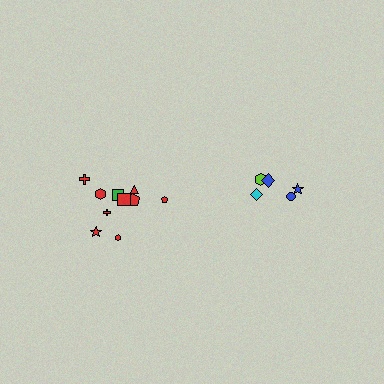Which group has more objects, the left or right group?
The left group.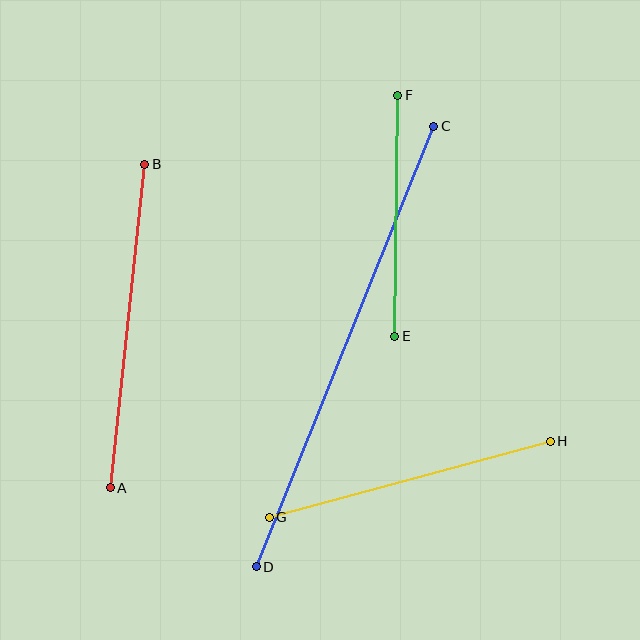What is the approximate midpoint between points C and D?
The midpoint is at approximately (345, 347) pixels.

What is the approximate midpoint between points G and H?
The midpoint is at approximately (410, 479) pixels.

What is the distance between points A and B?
The distance is approximately 325 pixels.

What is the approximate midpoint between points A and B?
The midpoint is at approximately (128, 326) pixels.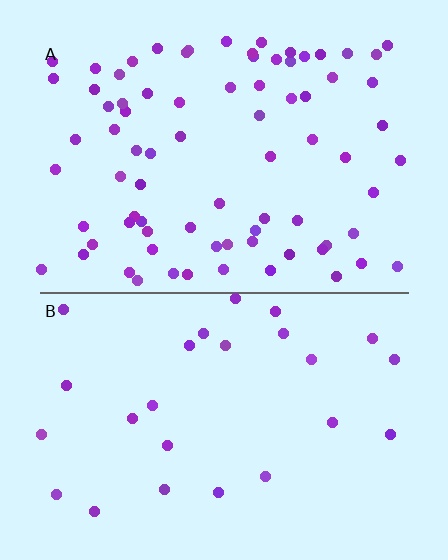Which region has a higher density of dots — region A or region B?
A (the top).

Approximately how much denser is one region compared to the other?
Approximately 3.2× — region A over region B.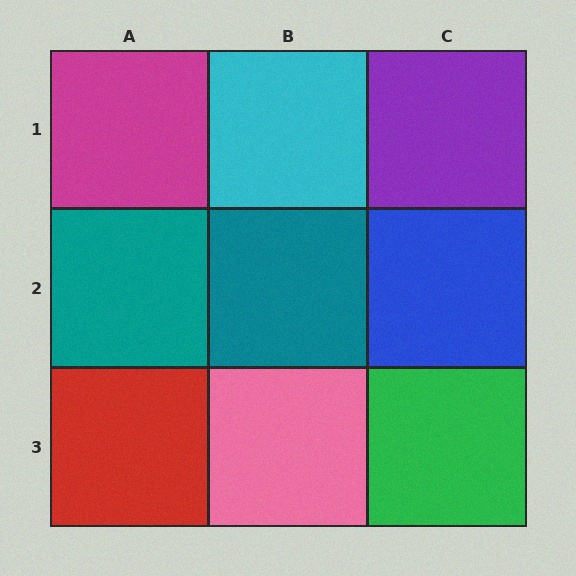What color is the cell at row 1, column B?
Cyan.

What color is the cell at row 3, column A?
Red.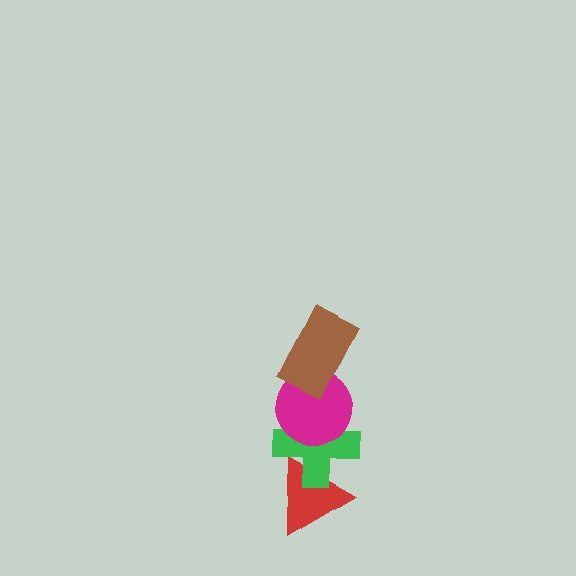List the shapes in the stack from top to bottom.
From top to bottom: the brown rectangle, the magenta circle, the green cross, the red triangle.